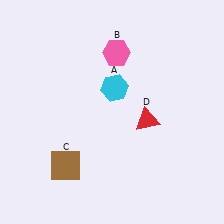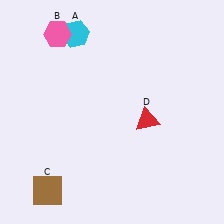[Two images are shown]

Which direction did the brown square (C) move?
The brown square (C) moved down.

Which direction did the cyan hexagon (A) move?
The cyan hexagon (A) moved up.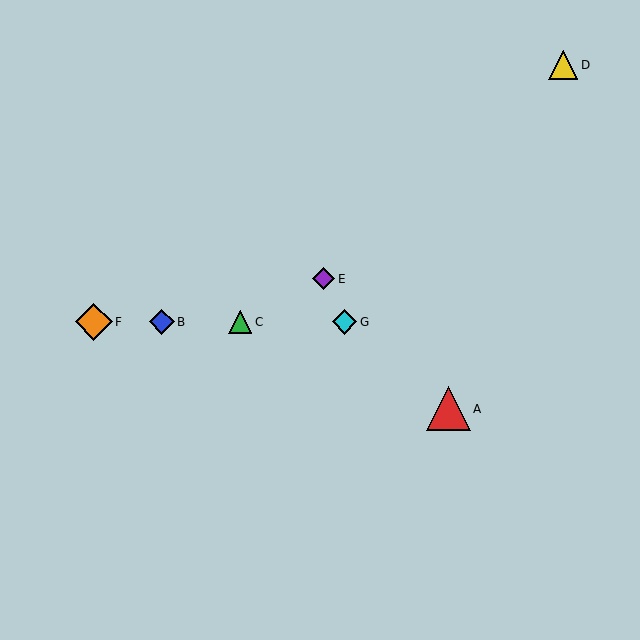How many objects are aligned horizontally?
4 objects (B, C, F, G) are aligned horizontally.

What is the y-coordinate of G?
Object G is at y≈322.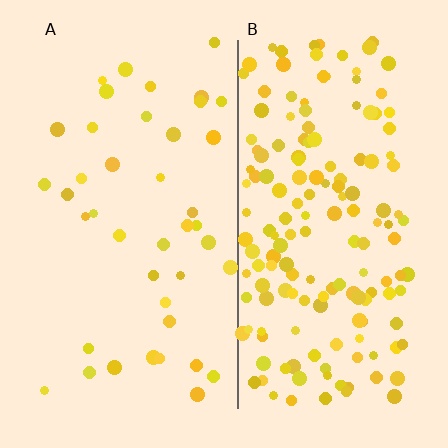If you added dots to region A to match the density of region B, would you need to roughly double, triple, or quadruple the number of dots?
Approximately quadruple.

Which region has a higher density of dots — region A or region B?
B (the right).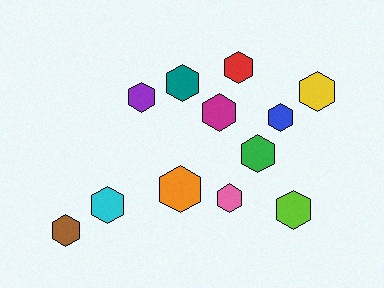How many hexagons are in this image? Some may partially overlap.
There are 12 hexagons.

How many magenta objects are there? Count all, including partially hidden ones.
There is 1 magenta object.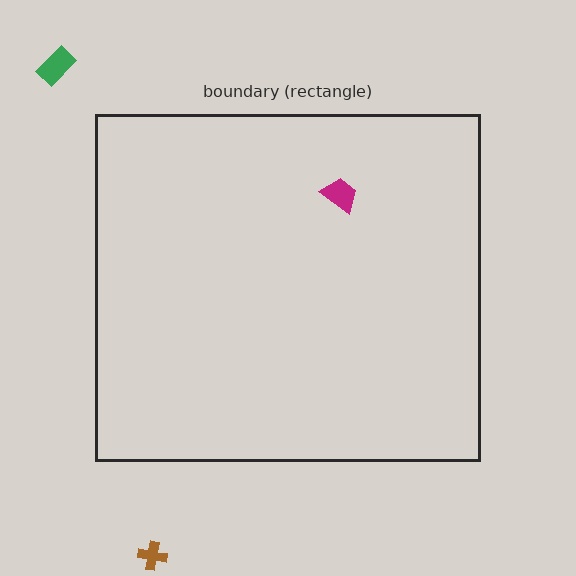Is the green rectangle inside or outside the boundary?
Outside.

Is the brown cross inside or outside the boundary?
Outside.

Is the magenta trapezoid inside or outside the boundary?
Inside.